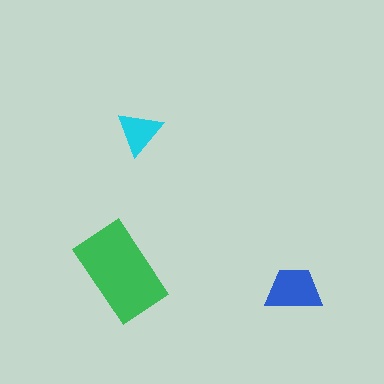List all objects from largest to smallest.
The green rectangle, the blue trapezoid, the cyan triangle.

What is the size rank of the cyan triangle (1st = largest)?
3rd.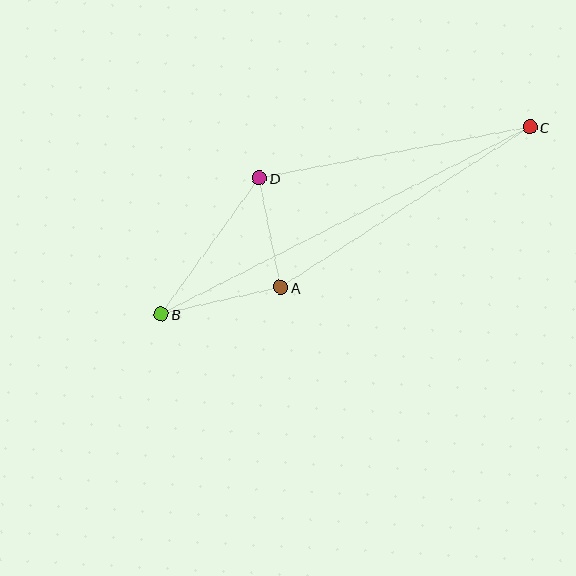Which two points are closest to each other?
Points A and D are closest to each other.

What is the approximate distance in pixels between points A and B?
The distance between A and B is approximately 123 pixels.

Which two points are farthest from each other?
Points B and C are farthest from each other.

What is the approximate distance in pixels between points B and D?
The distance between B and D is approximately 168 pixels.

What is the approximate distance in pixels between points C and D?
The distance between C and D is approximately 275 pixels.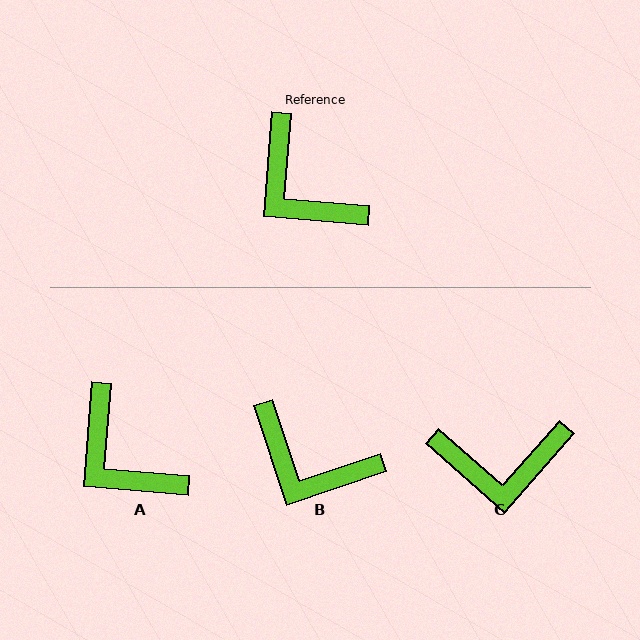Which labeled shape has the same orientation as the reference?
A.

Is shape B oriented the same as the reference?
No, it is off by about 23 degrees.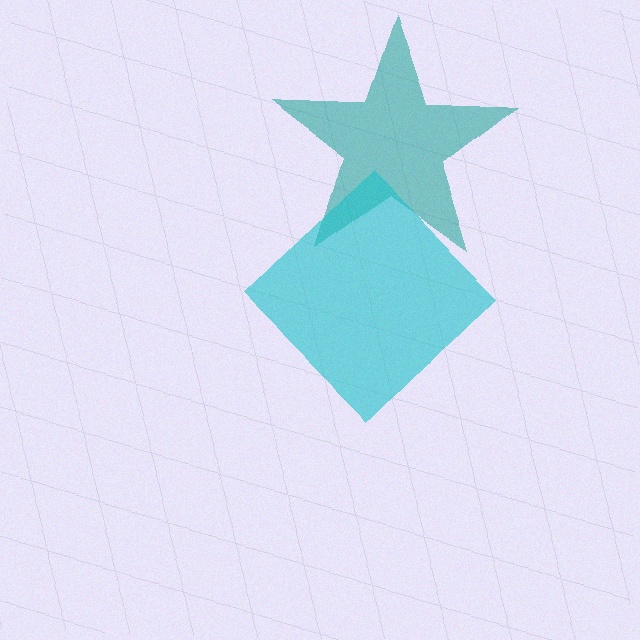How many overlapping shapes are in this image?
There are 2 overlapping shapes in the image.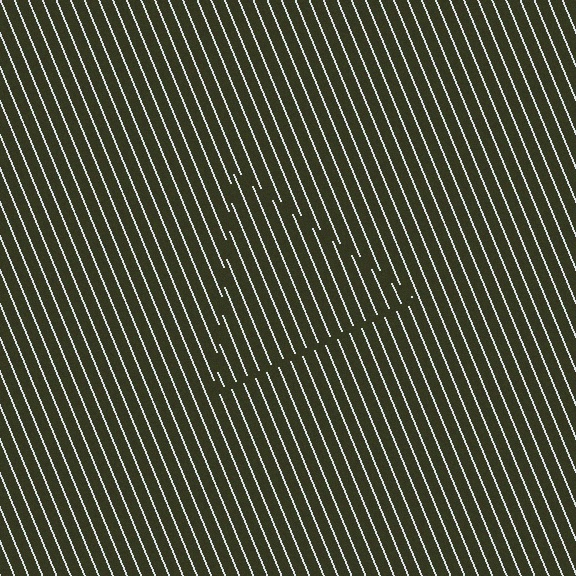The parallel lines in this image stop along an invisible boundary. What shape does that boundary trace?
An illusory triangle. The interior of the shape contains the same grating, shifted by half a period — the contour is defined by the phase discontinuity where line-ends from the inner and outer gratings abut.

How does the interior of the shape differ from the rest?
The interior of the shape contains the same grating, shifted by half a period — the contour is defined by the phase discontinuity where line-ends from the inner and outer gratings abut.